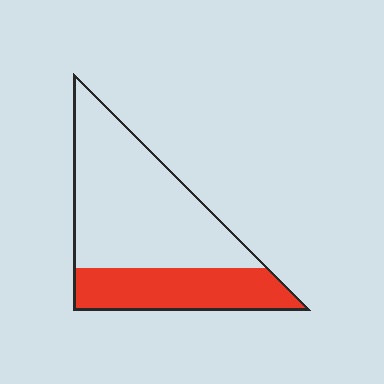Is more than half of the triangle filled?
No.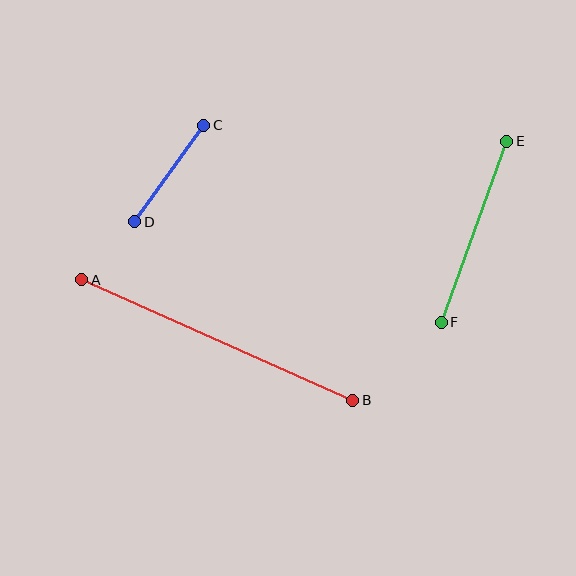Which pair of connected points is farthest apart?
Points A and B are farthest apart.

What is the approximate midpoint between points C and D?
The midpoint is at approximately (169, 174) pixels.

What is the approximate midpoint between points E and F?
The midpoint is at approximately (474, 232) pixels.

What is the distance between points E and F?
The distance is approximately 193 pixels.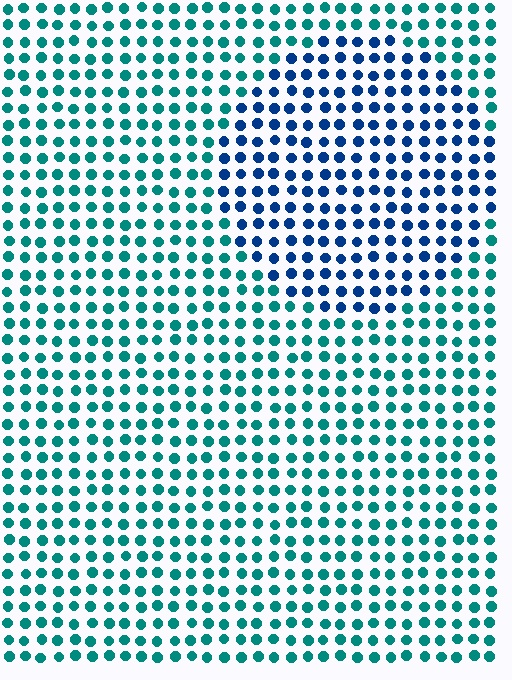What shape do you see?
I see a circle.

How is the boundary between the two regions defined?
The boundary is defined purely by a slight shift in hue (about 41 degrees). Spacing, size, and orientation are identical on both sides.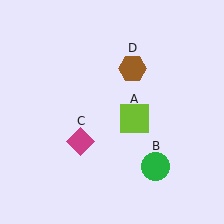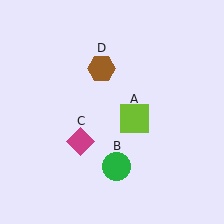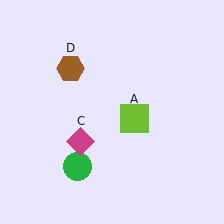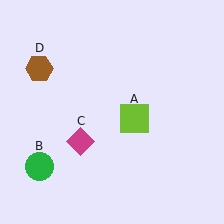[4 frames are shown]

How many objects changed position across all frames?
2 objects changed position: green circle (object B), brown hexagon (object D).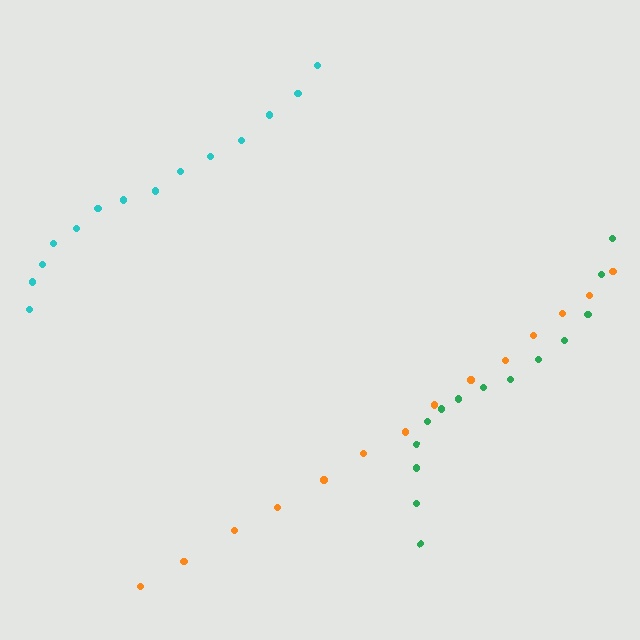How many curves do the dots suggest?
There are 3 distinct paths.